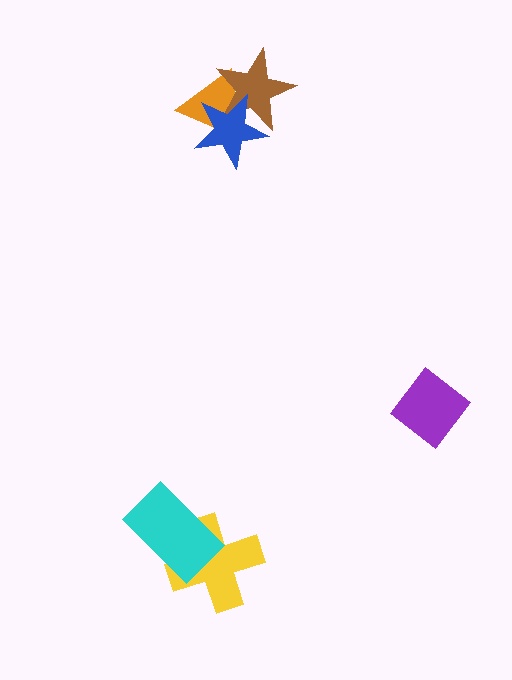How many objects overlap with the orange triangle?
2 objects overlap with the orange triangle.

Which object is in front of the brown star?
The blue star is in front of the brown star.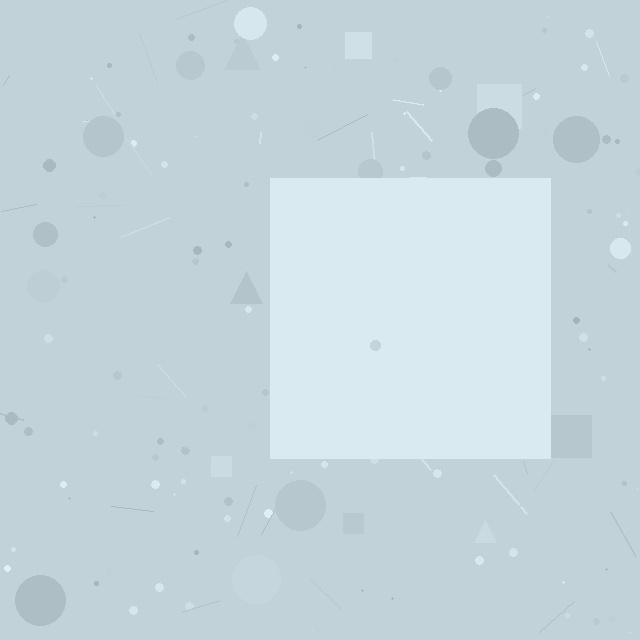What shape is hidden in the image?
A square is hidden in the image.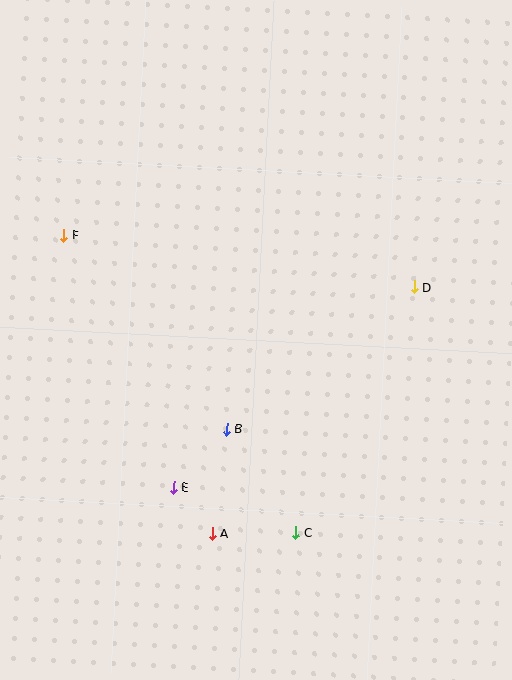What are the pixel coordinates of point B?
Point B is at (226, 429).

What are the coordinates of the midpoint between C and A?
The midpoint between C and A is at (254, 533).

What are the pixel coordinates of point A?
Point A is at (212, 533).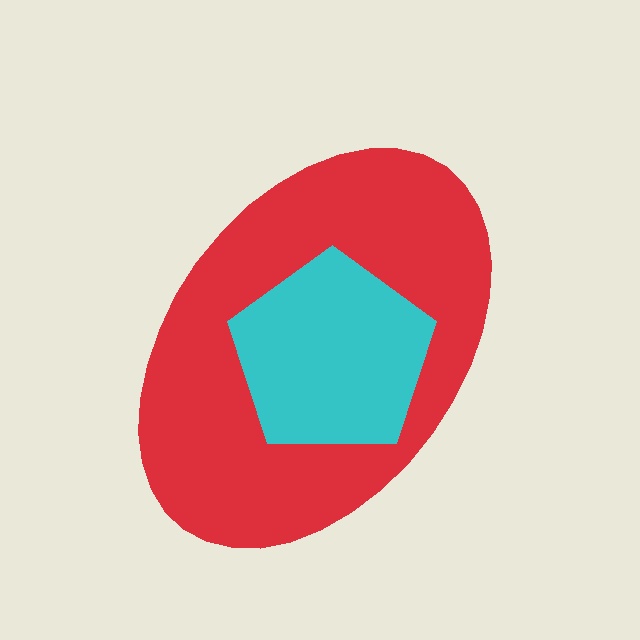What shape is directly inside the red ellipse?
The cyan pentagon.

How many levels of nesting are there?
2.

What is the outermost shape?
The red ellipse.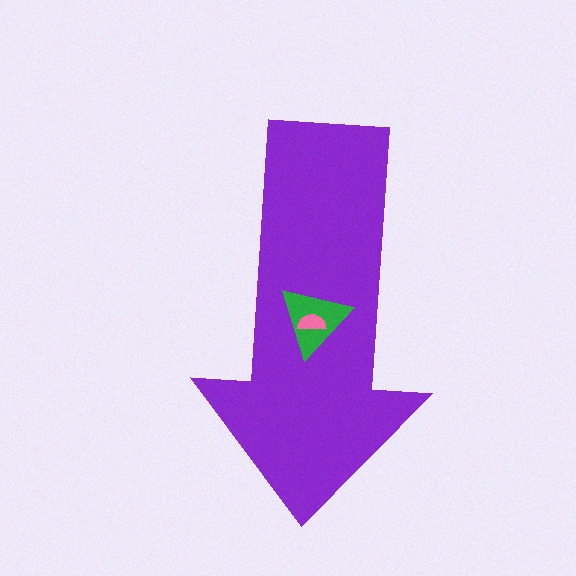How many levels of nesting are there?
3.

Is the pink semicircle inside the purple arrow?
Yes.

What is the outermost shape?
The purple arrow.